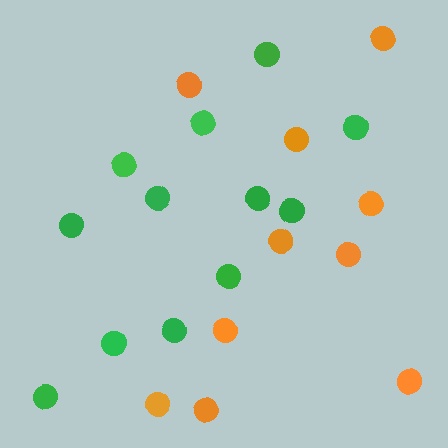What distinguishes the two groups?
There are 2 groups: one group of green circles (12) and one group of orange circles (10).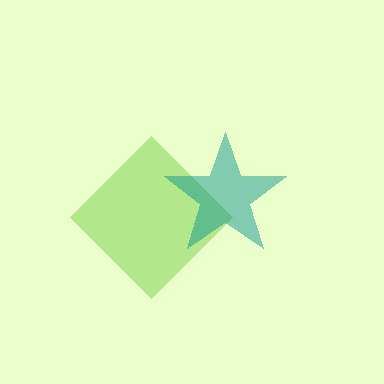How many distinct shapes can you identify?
There are 2 distinct shapes: a lime diamond, a teal star.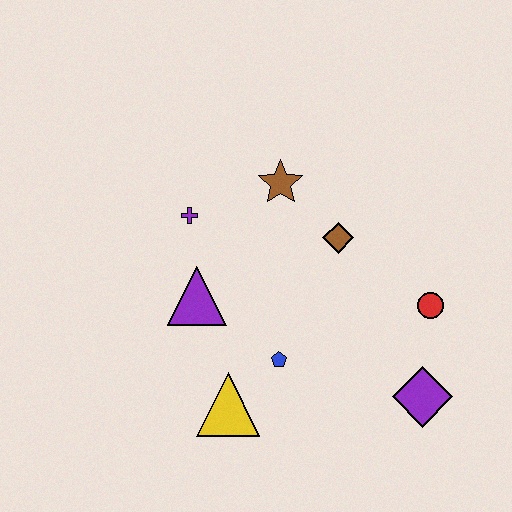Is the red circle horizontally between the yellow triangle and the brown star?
No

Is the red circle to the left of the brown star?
No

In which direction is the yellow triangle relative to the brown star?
The yellow triangle is below the brown star.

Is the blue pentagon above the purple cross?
No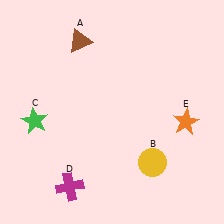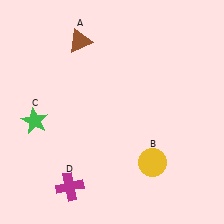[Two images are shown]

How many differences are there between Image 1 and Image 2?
There is 1 difference between the two images.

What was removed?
The orange star (E) was removed in Image 2.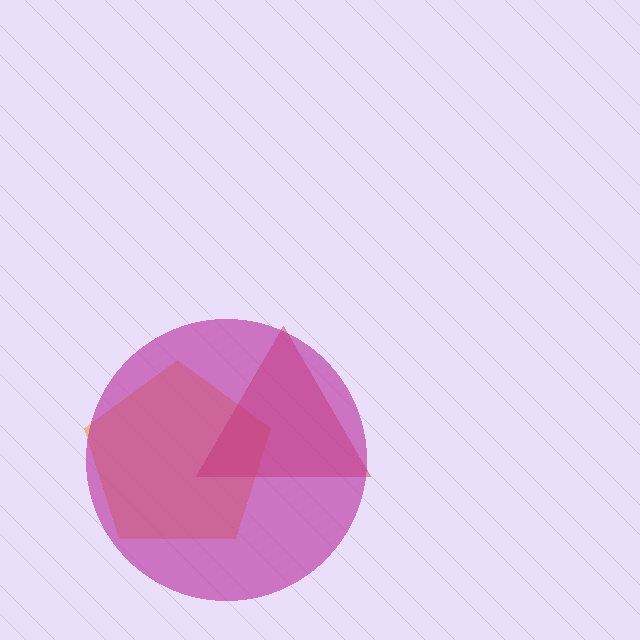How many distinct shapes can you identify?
There are 3 distinct shapes: an orange pentagon, a red triangle, a magenta circle.